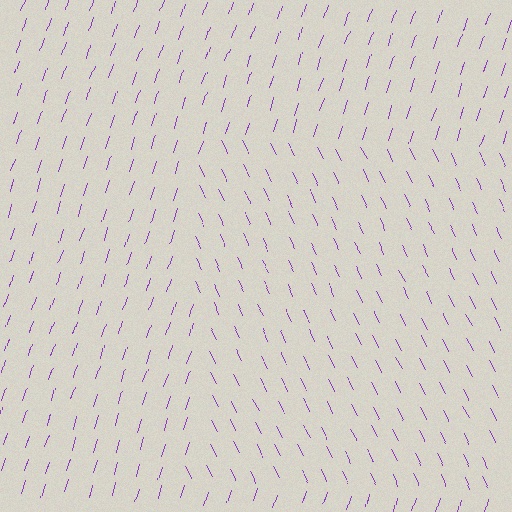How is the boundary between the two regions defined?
The boundary is defined purely by a change in line orientation (approximately 45 degrees difference). All lines are the same color and thickness.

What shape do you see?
I see a rectangle.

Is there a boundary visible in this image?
Yes, there is a texture boundary formed by a change in line orientation.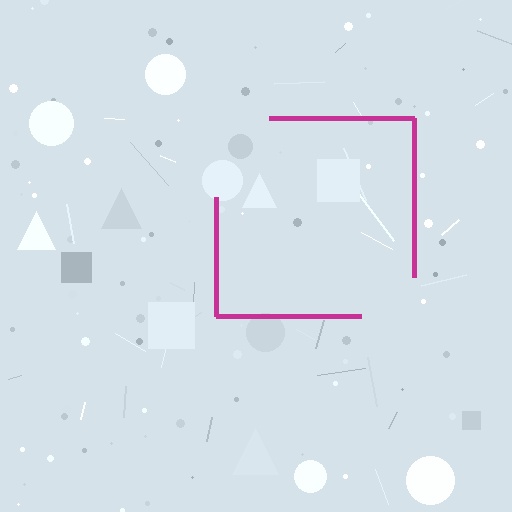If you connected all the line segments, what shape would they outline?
They would outline a square.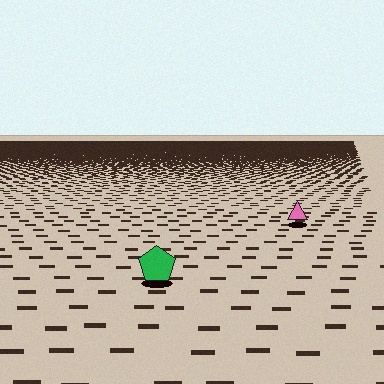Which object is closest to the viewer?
The green pentagon is closest. The texture marks near it are larger and more spread out.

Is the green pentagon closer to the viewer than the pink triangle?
Yes. The green pentagon is closer — you can tell from the texture gradient: the ground texture is coarser near it.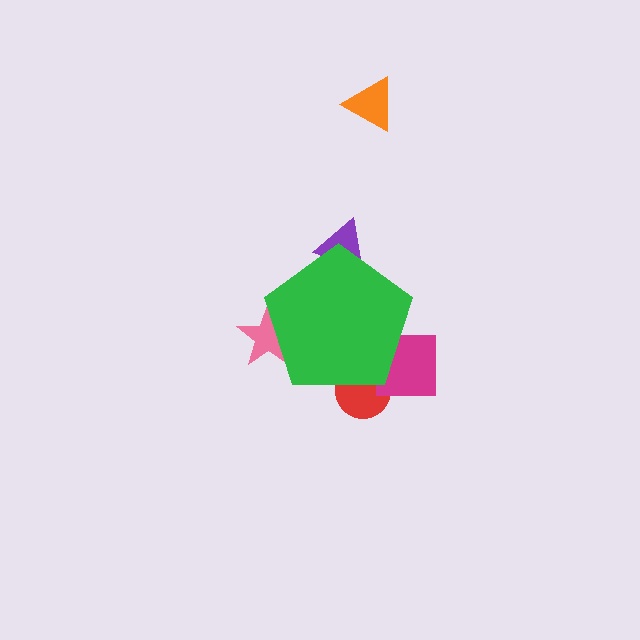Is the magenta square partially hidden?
Yes, the magenta square is partially hidden behind the green pentagon.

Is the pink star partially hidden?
Yes, the pink star is partially hidden behind the green pentagon.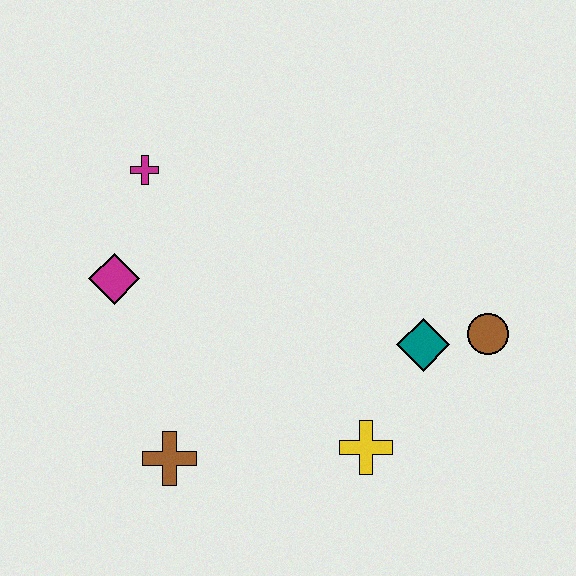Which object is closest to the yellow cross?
The teal diamond is closest to the yellow cross.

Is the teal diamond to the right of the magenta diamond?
Yes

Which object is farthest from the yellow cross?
The magenta cross is farthest from the yellow cross.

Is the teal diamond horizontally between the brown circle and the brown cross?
Yes